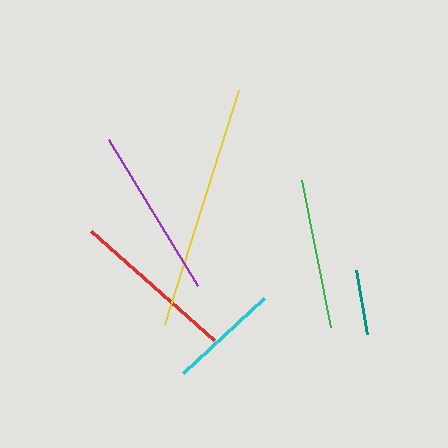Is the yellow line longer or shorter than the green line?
The yellow line is longer than the green line.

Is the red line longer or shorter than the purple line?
The purple line is longer than the red line.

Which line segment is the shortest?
The teal line is the shortest at approximately 66 pixels.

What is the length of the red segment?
The red segment is approximately 164 pixels long.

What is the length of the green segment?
The green segment is approximately 150 pixels long.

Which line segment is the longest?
The yellow line is the longest at approximately 246 pixels.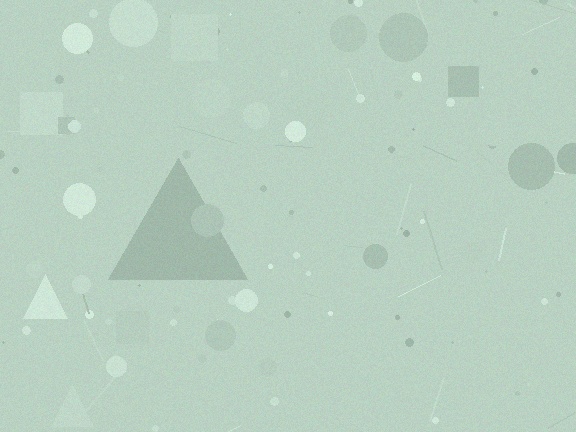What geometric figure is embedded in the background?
A triangle is embedded in the background.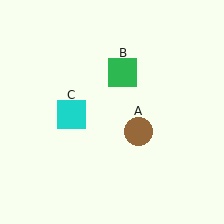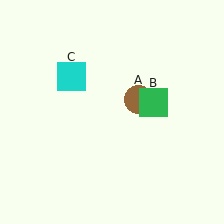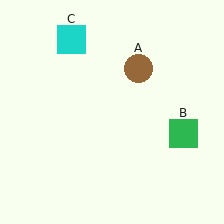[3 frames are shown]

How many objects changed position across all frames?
3 objects changed position: brown circle (object A), green square (object B), cyan square (object C).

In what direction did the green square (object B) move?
The green square (object B) moved down and to the right.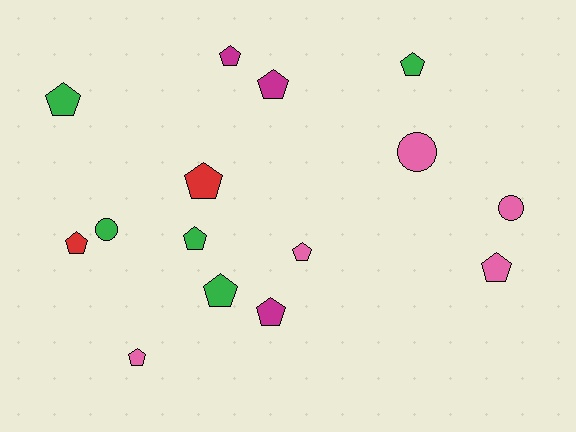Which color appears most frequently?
Pink, with 5 objects.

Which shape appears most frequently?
Pentagon, with 12 objects.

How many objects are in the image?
There are 15 objects.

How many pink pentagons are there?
There are 3 pink pentagons.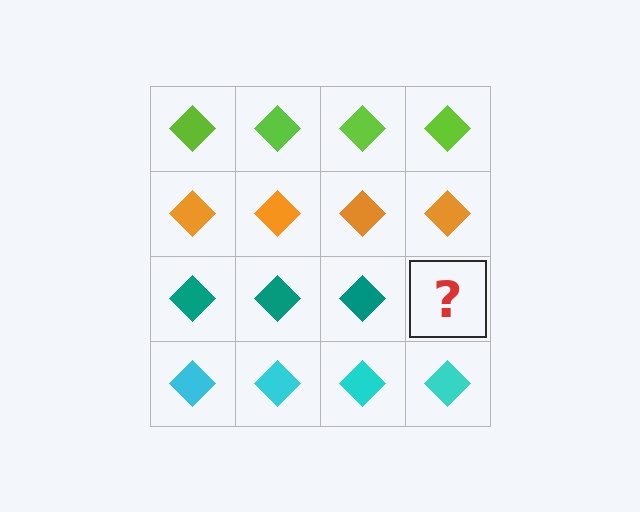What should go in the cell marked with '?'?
The missing cell should contain a teal diamond.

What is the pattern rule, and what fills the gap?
The rule is that each row has a consistent color. The gap should be filled with a teal diamond.